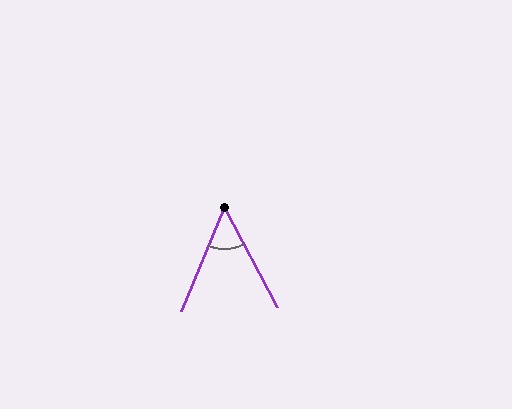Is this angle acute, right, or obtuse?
It is acute.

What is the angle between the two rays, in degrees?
Approximately 50 degrees.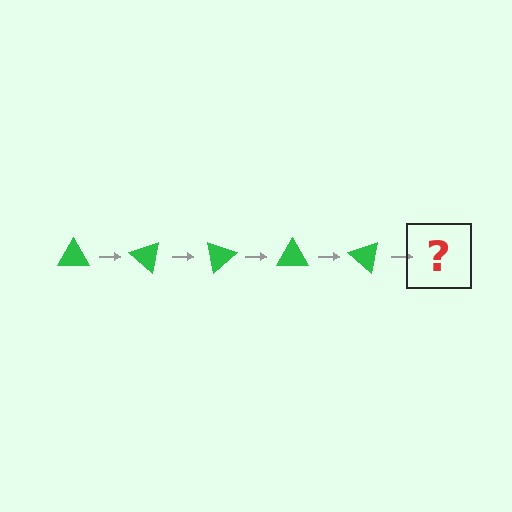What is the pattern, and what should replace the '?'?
The pattern is that the triangle rotates 40 degrees each step. The '?' should be a green triangle rotated 200 degrees.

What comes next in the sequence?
The next element should be a green triangle rotated 200 degrees.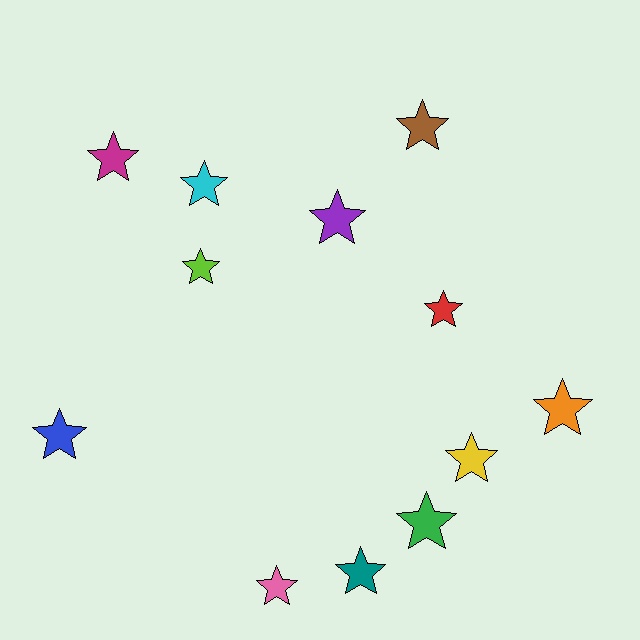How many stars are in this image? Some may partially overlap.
There are 12 stars.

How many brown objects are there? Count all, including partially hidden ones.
There is 1 brown object.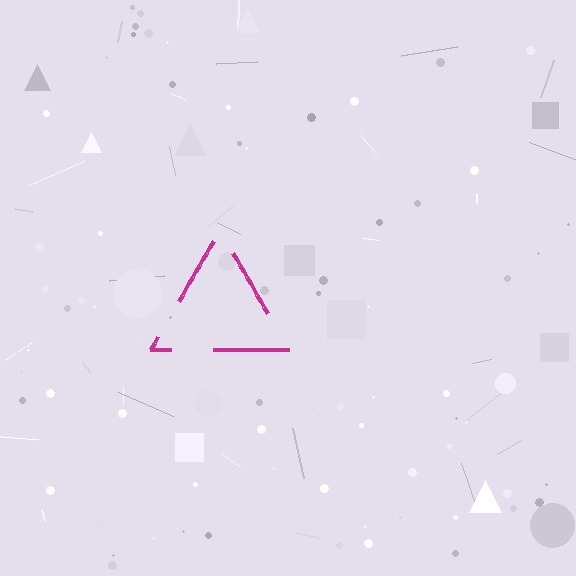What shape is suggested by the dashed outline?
The dashed outline suggests a triangle.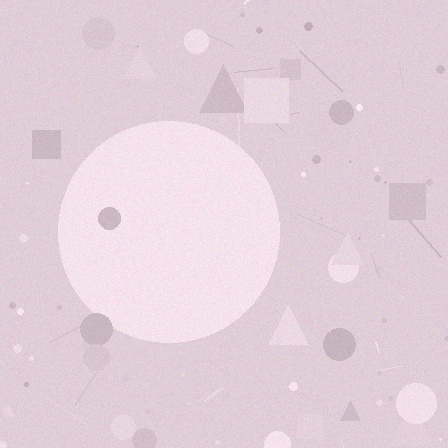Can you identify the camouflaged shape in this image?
The camouflaged shape is a circle.